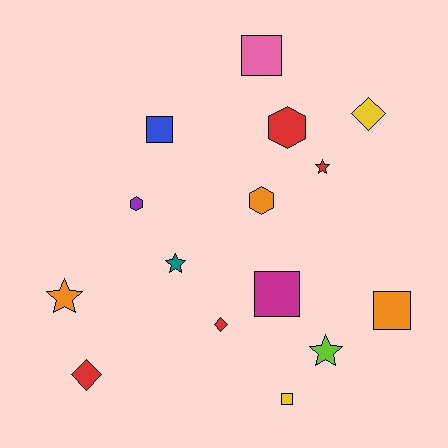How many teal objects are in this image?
There is 1 teal object.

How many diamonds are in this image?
There are 3 diamonds.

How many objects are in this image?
There are 15 objects.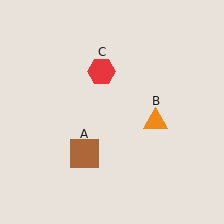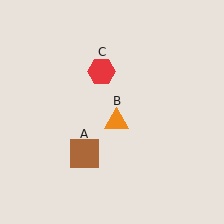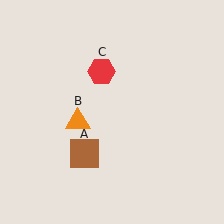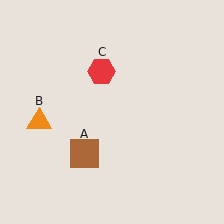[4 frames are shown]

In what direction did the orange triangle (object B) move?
The orange triangle (object B) moved left.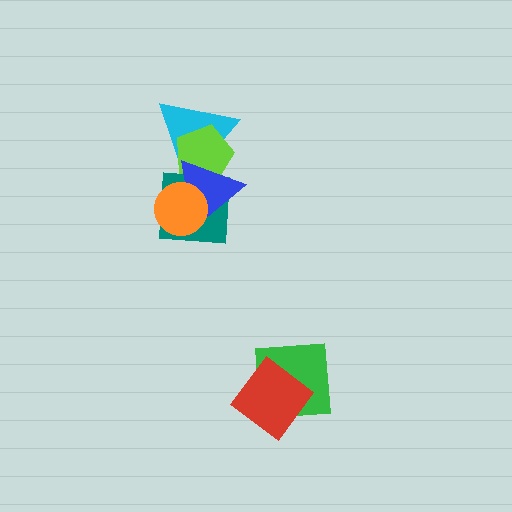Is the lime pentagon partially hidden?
Yes, it is partially covered by another shape.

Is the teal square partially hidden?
Yes, it is partially covered by another shape.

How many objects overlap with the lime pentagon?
3 objects overlap with the lime pentagon.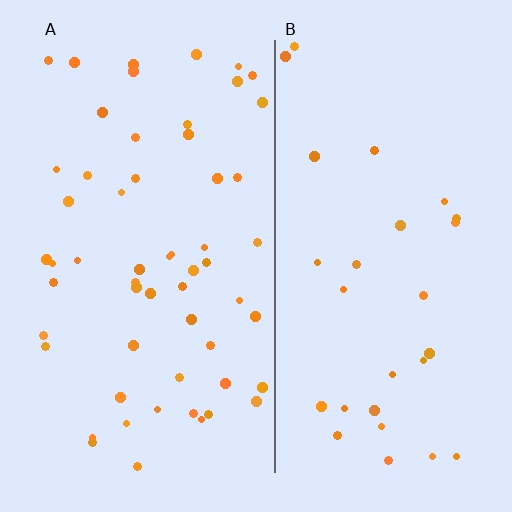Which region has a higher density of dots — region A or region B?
A (the left).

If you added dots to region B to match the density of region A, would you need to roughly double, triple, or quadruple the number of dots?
Approximately double.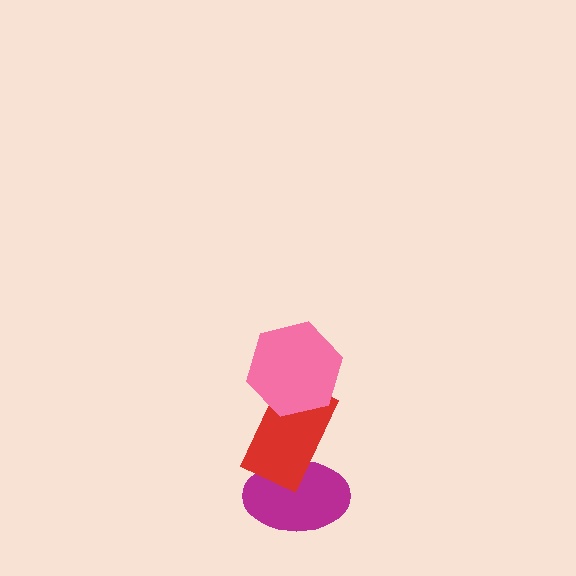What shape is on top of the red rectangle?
The pink hexagon is on top of the red rectangle.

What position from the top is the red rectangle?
The red rectangle is 2nd from the top.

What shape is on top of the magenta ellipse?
The red rectangle is on top of the magenta ellipse.